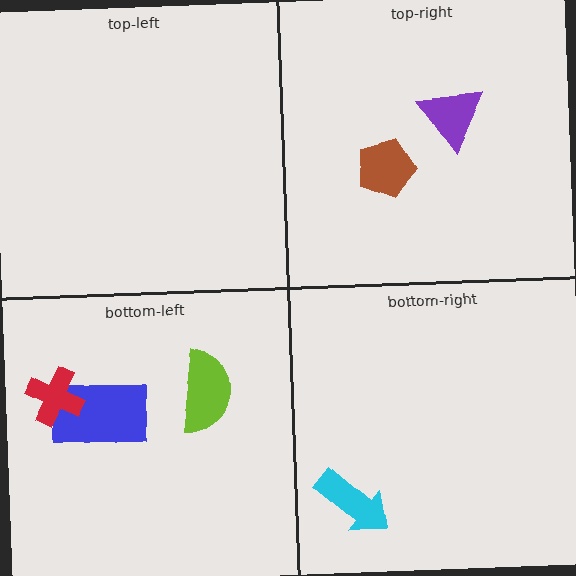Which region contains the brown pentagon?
The top-right region.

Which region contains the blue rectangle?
The bottom-left region.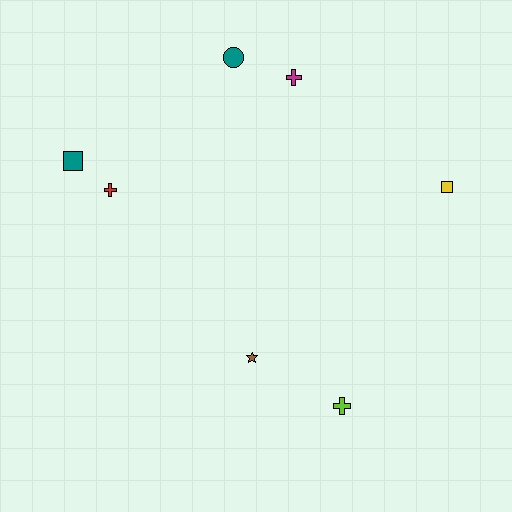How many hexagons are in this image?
There are no hexagons.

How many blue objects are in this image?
There are no blue objects.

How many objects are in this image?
There are 7 objects.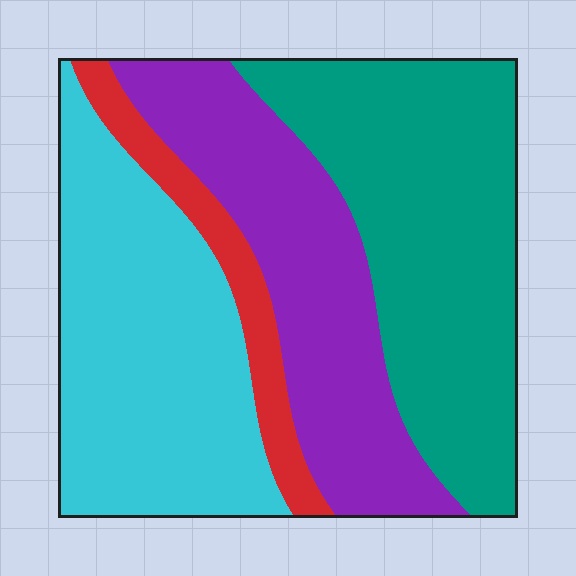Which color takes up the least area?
Red, at roughly 10%.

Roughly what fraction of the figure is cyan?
Cyan covers about 30% of the figure.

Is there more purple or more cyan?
Cyan.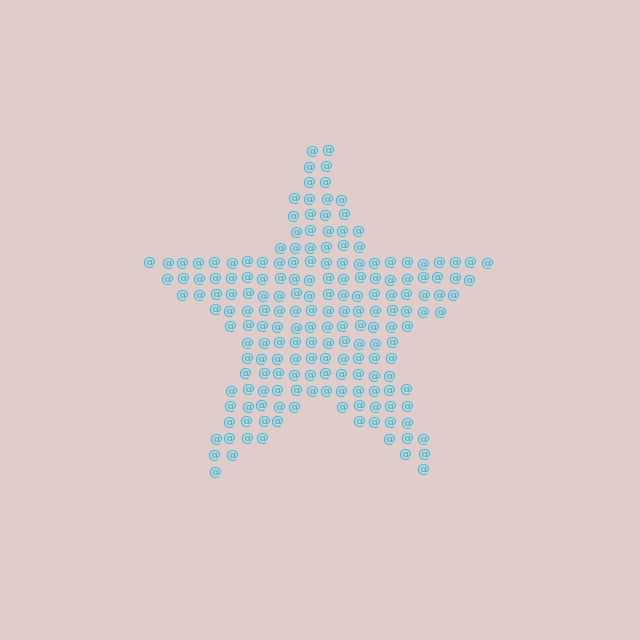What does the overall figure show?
The overall figure shows a star.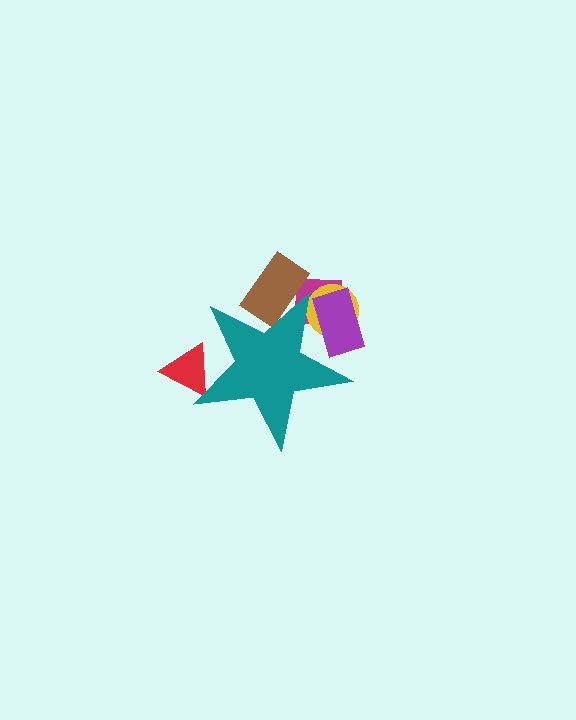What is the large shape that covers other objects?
A teal star.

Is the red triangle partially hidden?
Yes, the red triangle is partially hidden behind the teal star.